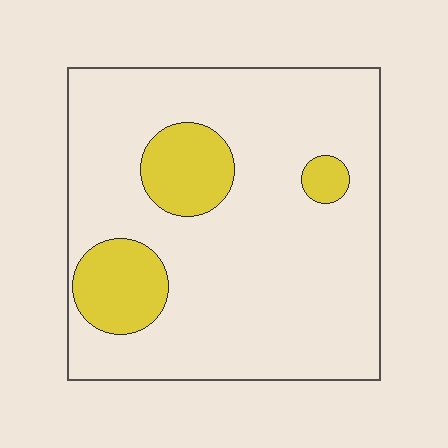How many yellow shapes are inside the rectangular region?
3.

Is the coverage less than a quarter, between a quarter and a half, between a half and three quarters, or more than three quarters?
Less than a quarter.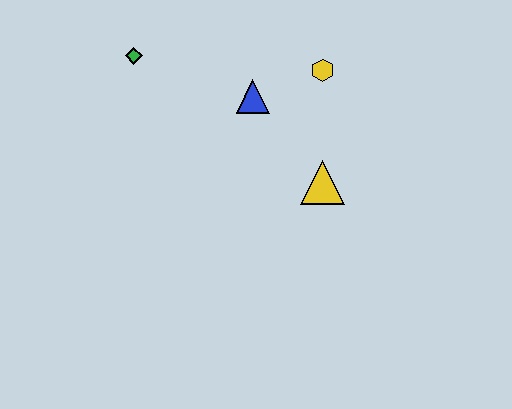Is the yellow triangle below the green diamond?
Yes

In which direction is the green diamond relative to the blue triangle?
The green diamond is to the left of the blue triangle.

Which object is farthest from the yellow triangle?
The green diamond is farthest from the yellow triangle.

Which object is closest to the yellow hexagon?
The blue triangle is closest to the yellow hexagon.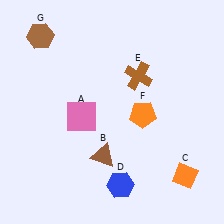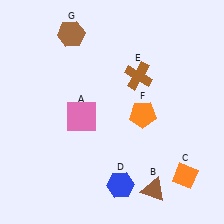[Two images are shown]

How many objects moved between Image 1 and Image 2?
2 objects moved between the two images.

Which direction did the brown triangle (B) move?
The brown triangle (B) moved right.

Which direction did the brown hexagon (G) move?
The brown hexagon (G) moved right.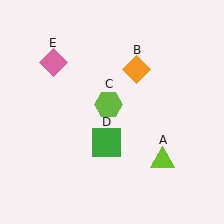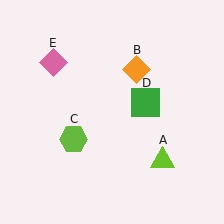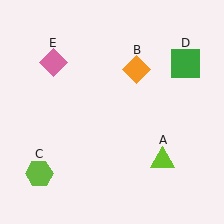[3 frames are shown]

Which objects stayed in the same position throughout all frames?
Lime triangle (object A) and orange diamond (object B) and pink diamond (object E) remained stationary.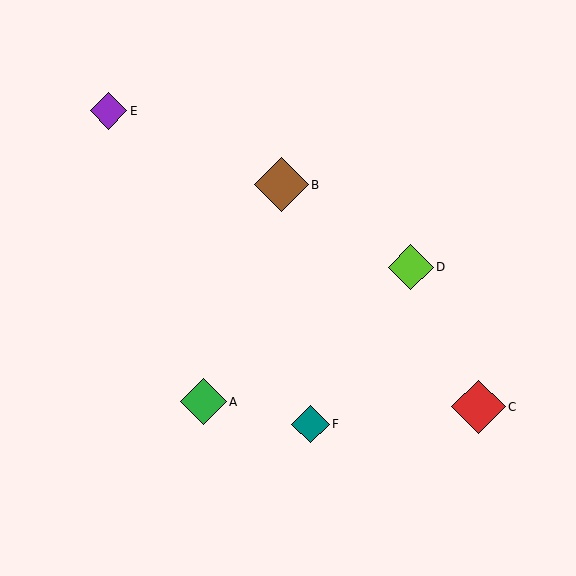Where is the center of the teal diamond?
The center of the teal diamond is at (310, 424).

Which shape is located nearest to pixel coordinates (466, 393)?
The red diamond (labeled C) at (478, 407) is nearest to that location.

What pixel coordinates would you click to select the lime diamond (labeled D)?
Click at (411, 267) to select the lime diamond D.